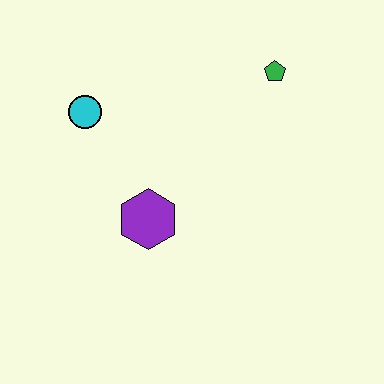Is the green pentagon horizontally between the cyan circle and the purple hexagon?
No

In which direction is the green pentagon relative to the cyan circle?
The green pentagon is to the right of the cyan circle.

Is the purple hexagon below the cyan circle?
Yes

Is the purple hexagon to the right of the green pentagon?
No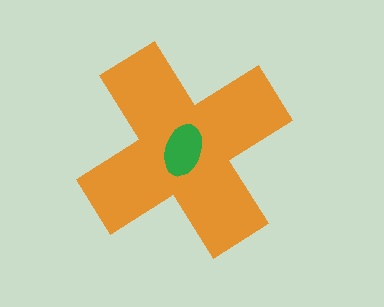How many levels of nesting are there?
2.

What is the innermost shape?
The green ellipse.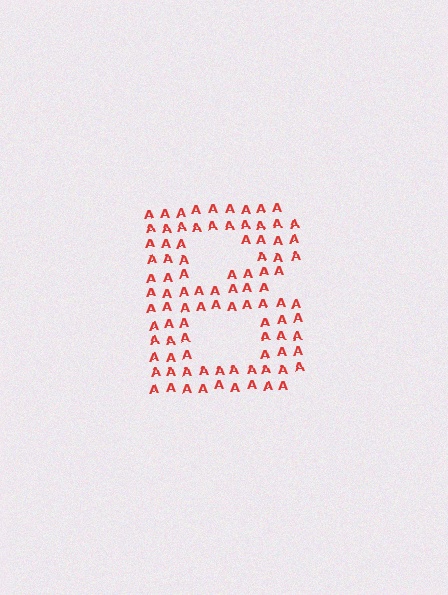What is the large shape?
The large shape is the letter B.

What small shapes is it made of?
It is made of small letter A's.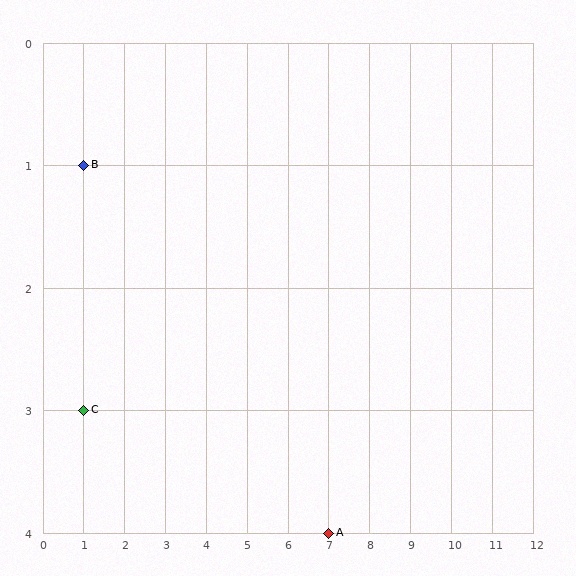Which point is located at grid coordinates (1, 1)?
Point B is at (1, 1).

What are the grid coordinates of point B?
Point B is at grid coordinates (1, 1).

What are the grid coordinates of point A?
Point A is at grid coordinates (7, 4).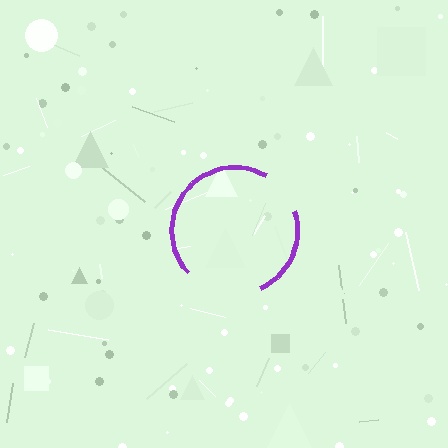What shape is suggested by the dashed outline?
The dashed outline suggests a circle.